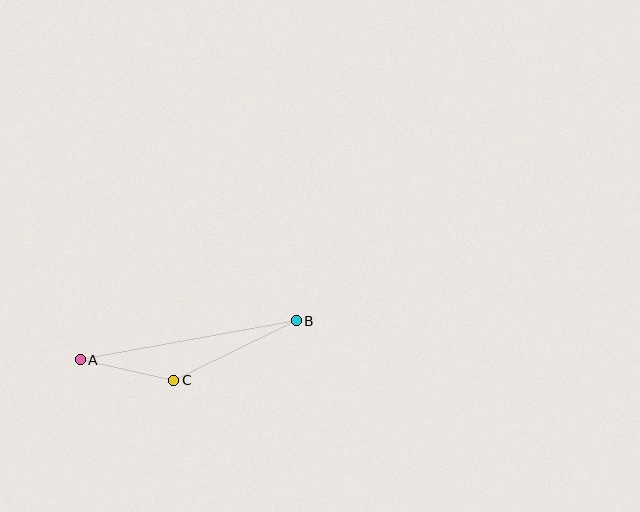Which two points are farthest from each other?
Points A and B are farthest from each other.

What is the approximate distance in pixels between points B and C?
The distance between B and C is approximately 136 pixels.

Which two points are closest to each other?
Points A and C are closest to each other.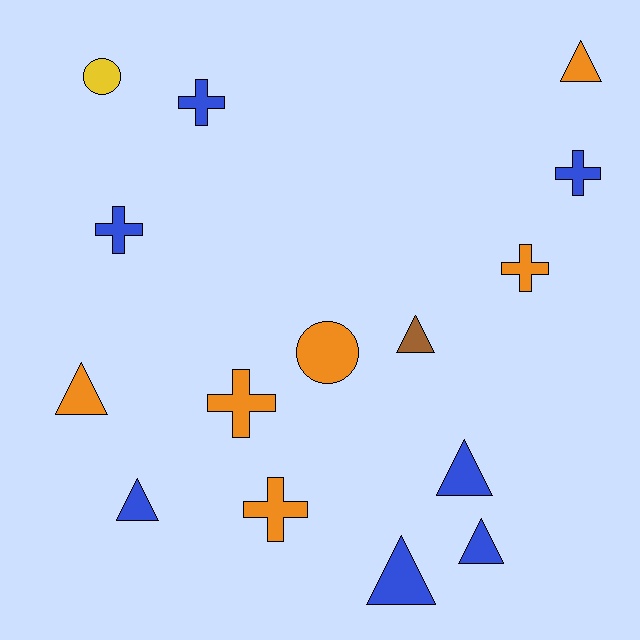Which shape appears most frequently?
Triangle, with 7 objects.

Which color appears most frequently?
Blue, with 7 objects.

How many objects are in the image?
There are 15 objects.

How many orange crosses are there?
There are 3 orange crosses.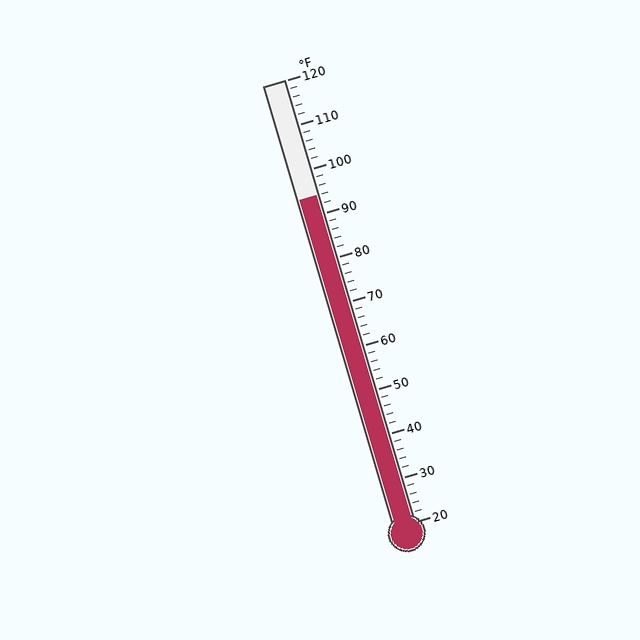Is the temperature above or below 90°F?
The temperature is above 90°F.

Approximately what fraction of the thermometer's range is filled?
The thermometer is filled to approximately 75% of its range.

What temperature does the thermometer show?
The thermometer shows approximately 94°F.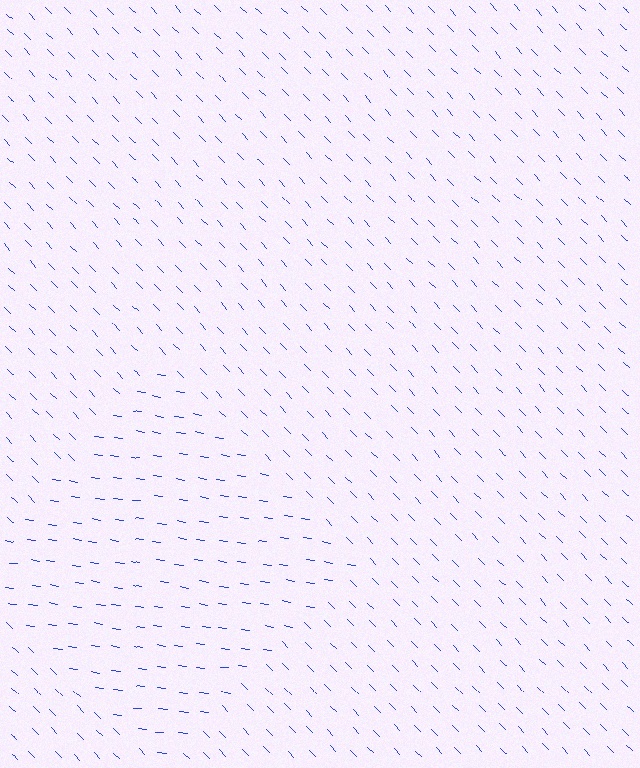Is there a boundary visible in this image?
Yes, there is a texture boundary formed by a change in line orientation.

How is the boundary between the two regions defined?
The boundary is defined purely by a change in line orientation (approximately 38 degrees difference). All lines are the same color and thickness.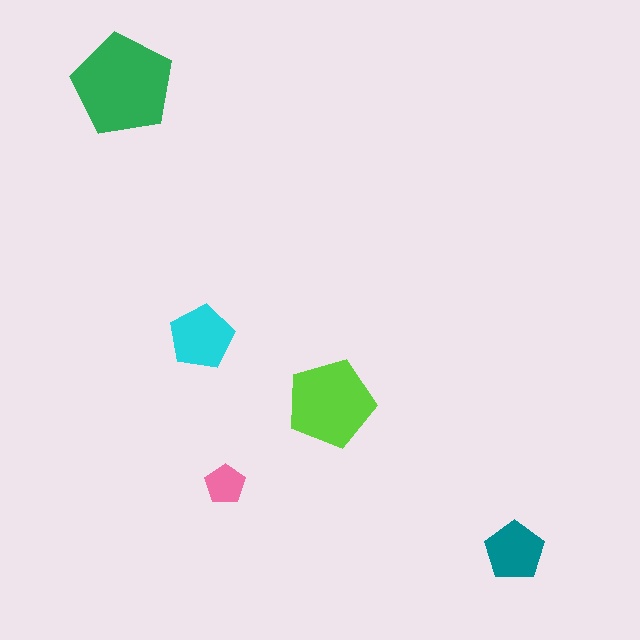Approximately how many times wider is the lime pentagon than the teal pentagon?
About 1.5 times wider.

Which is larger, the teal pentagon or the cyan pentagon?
The cyan one.